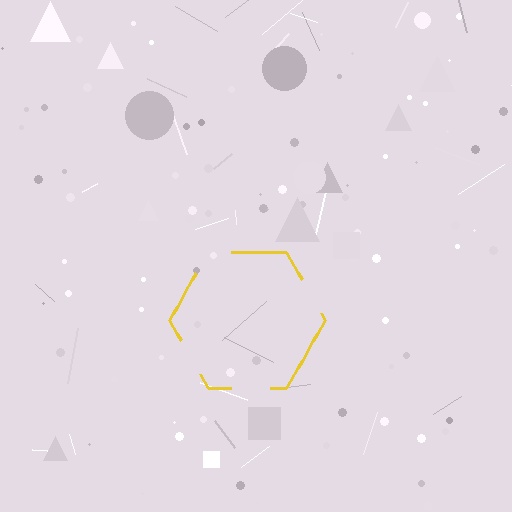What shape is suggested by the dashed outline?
The dashed outline suggests a hexagon.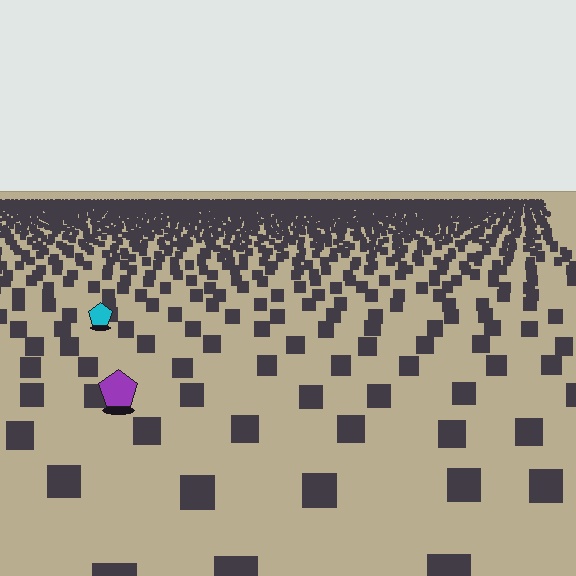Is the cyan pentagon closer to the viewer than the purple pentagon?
No. The purple pentagon is closer — you can tell from the texture gradient: the ground texture is coarser near it.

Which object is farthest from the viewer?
The cyan pentagon is farthest from the viewer. It appears smaller and the ground texture around it is denser.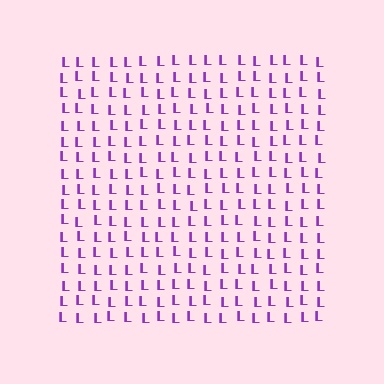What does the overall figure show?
The overall figure shows a square.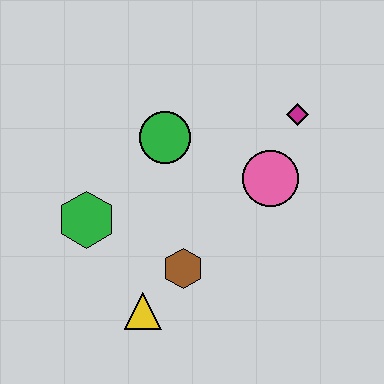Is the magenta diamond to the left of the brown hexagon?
No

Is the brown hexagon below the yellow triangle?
No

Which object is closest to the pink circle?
The magenta diamond is closest to the pink circle.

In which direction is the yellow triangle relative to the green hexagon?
The yellow triangle is below the green hexagon.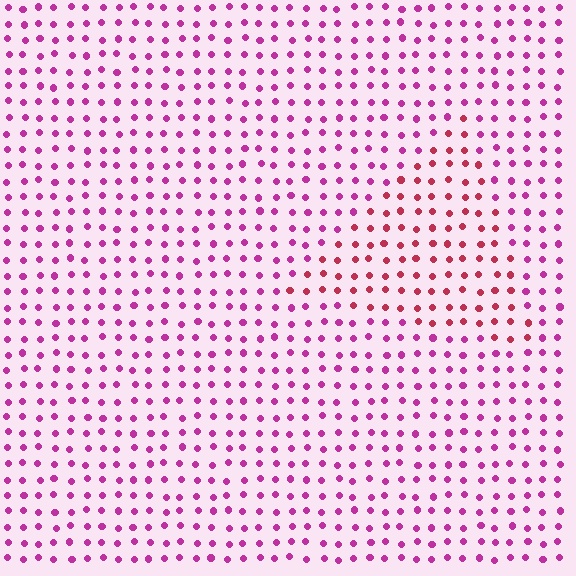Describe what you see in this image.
The image is filled with small magenta elements in a uniform arrangement. A triangle-shaped region is visible where the elements are tinted to a slightly different hue, forming a subtle color boundary.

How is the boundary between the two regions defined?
The boundary is defined purely by a slight shift in hue (about 34 degrees). Spacing, size, and orientation are identical on both sides.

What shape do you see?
I see a triangle.